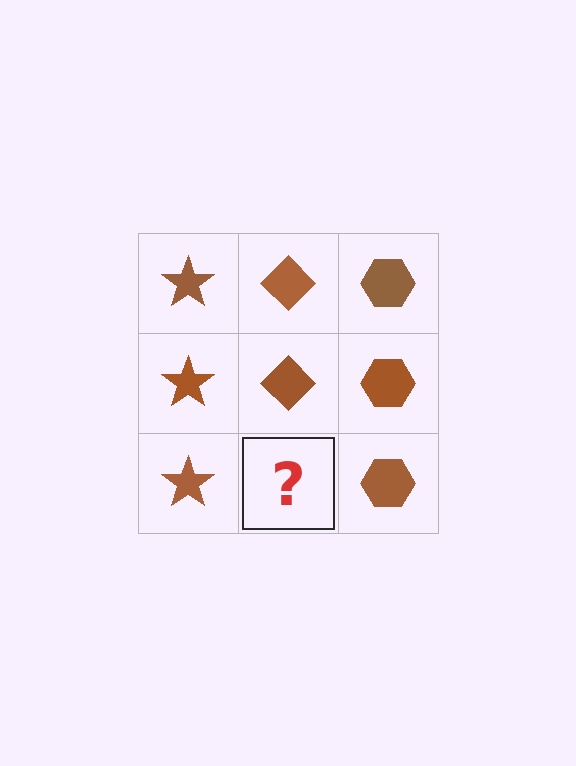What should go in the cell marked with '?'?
The missing cell should contain a brown diamond.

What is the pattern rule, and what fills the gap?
The rule is that each column has a consistent shape. The gap should be filled with a brown diamond.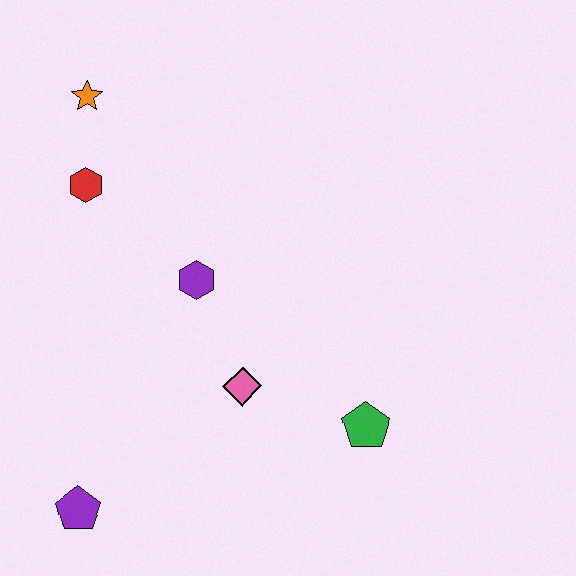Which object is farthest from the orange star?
The green pentagon is farthest from the orange star.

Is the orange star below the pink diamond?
No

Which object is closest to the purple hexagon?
The pink diamond is closest to the purple hexagon.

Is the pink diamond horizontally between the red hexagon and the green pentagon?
Yes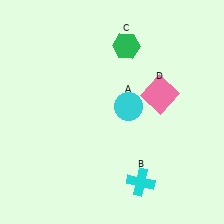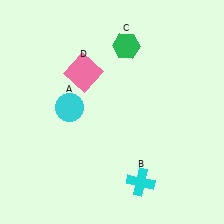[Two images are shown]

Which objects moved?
The objects that moved are: the cyan circle (A), the pink square (D).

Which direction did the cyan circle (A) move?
The cyan circle (A) moved left.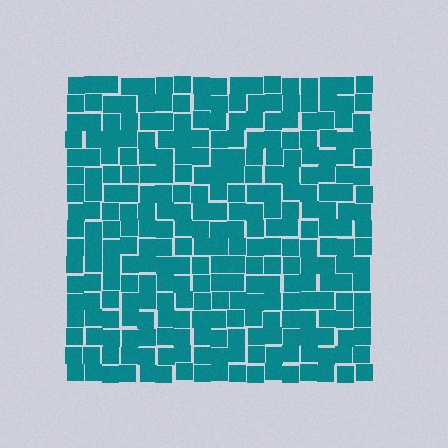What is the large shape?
The large shape is a square.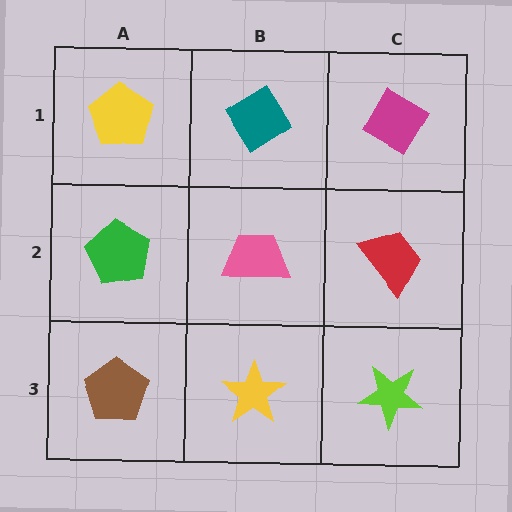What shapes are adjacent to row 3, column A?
A green pentagon (row 2, column A), a yellow star (row 3, column B).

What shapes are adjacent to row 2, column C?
A magenta diamond (row 1, column C), a lime star (row 3, column C), a pink trapezoid (row 2, column B).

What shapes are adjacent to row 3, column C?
A red trapezoid (row 2, column C), a yellow star (row 3, column B).